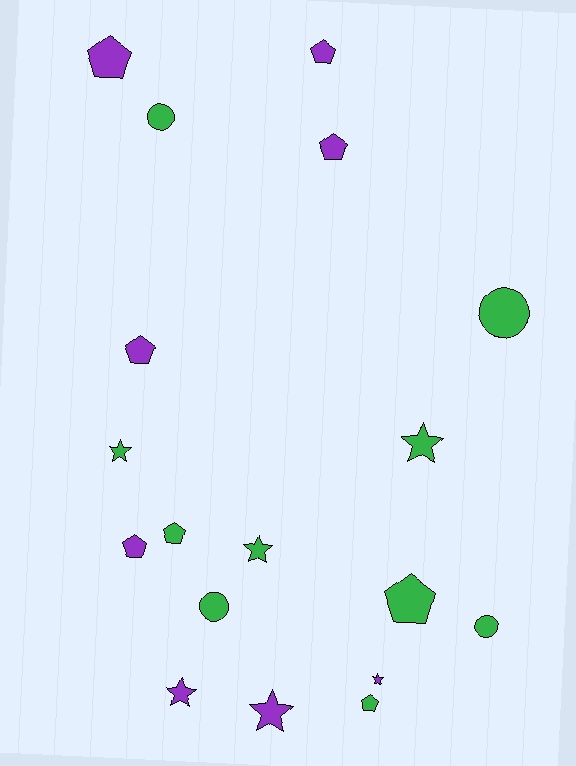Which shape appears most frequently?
Pentagon, with 8 objects.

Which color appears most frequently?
Green, with 10 objects.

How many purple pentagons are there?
There are 5 purple pentagons.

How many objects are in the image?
There are 18 objects.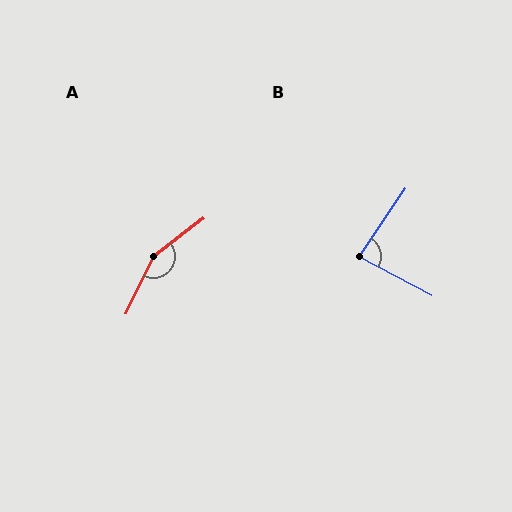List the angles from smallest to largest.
B (84°), A (154°).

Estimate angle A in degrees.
Approximately 154 degrees.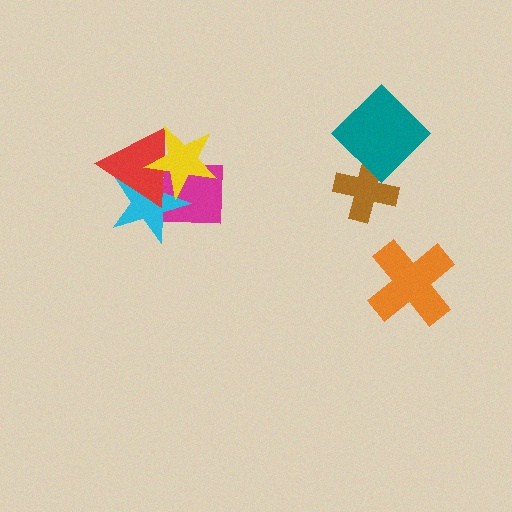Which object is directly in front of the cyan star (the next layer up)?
The red triangle is directly in front of the cyan star.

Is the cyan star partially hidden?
Yes, it is partially covered by another shape.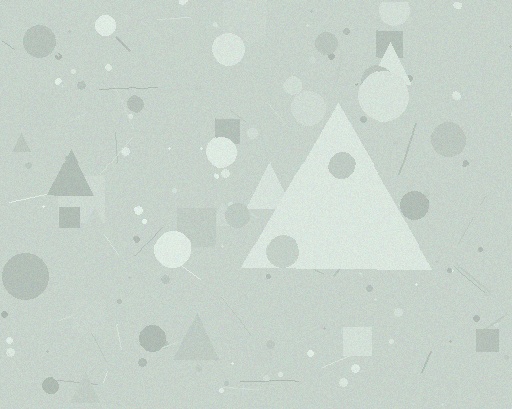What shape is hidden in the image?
A triangle is hidden in the image.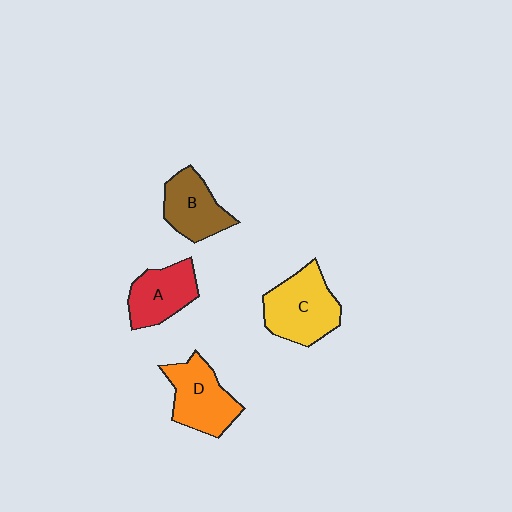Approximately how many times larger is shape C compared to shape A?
Approximately 1.3 times.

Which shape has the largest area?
Shape C (yellow).